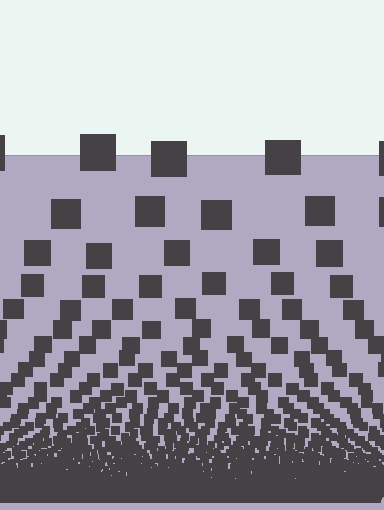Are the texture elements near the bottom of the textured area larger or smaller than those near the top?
Smaller. The gradient is inverted — elements near the bottom are smaller and denser.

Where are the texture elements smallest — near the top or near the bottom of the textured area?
Near the bottom.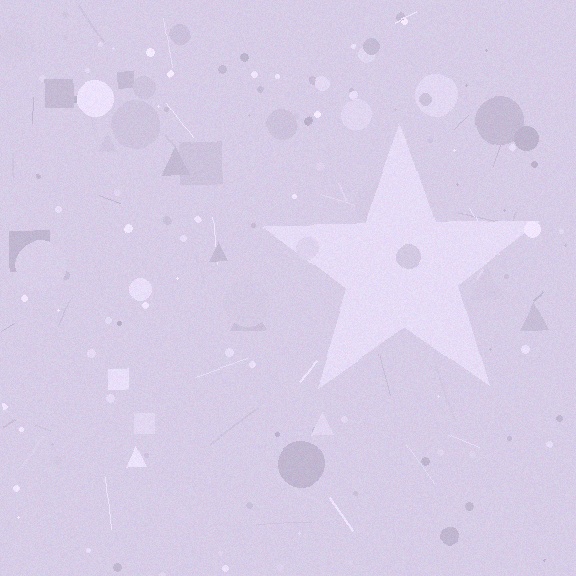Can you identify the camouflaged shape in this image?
The camouflaged shape is a star.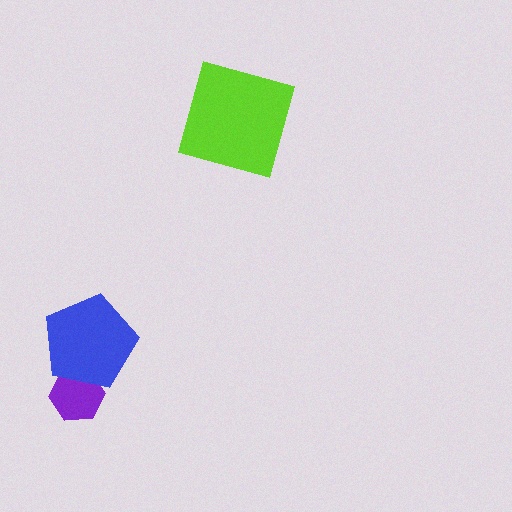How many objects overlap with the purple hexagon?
1 object overlaps with the purple hexagon.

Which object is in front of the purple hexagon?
The blue pentagon is in front of the purple hexagon.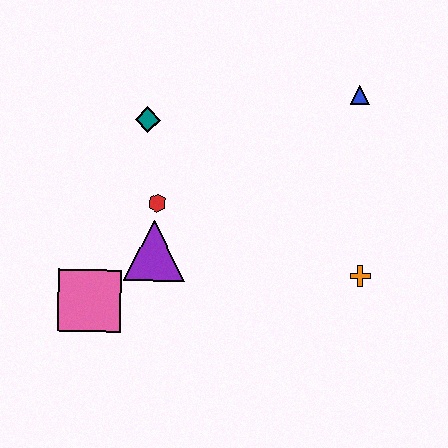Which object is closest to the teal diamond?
The red hexagon is closest to the teal diamond.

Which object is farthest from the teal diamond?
The orange cross is farthest from the teal diamond.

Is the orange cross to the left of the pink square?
No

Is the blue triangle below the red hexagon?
No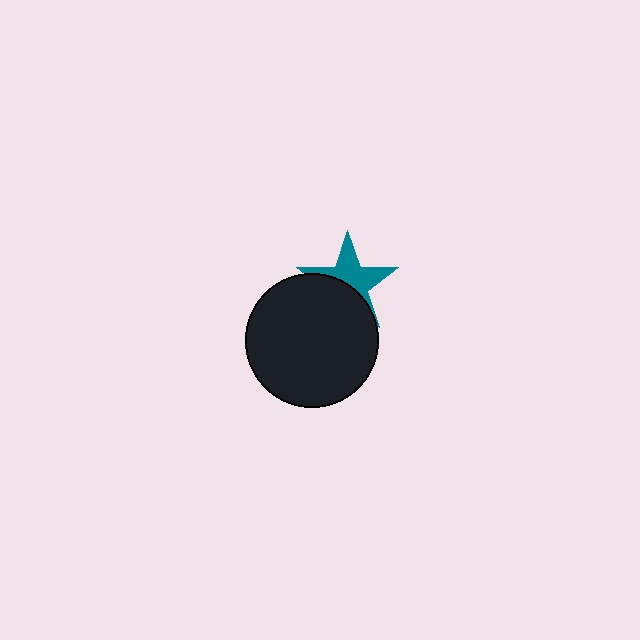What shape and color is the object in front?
The object in front is a black circle.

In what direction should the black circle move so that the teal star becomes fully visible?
The black circle should move down. That is the shortest direction to clear the overlap and leave the teal star fully visible.